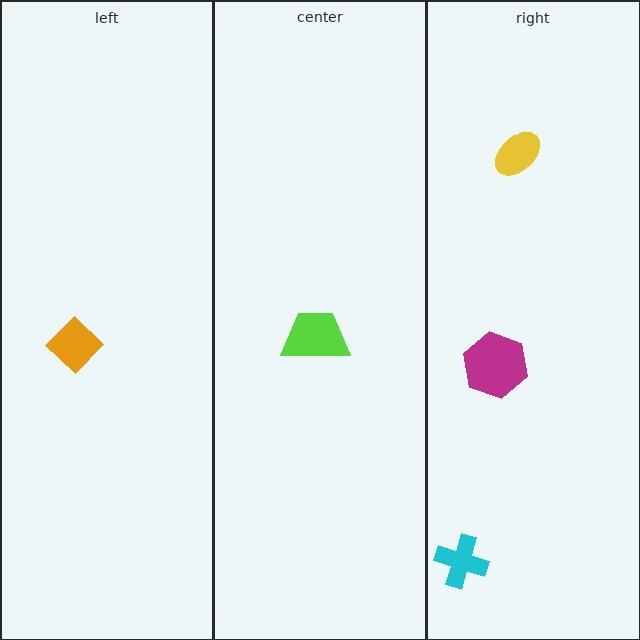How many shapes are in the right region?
3.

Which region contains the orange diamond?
The left region.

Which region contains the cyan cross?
The right region.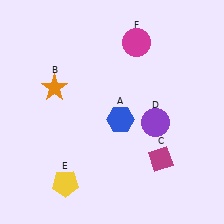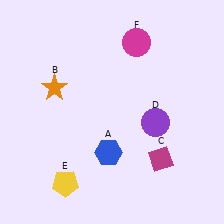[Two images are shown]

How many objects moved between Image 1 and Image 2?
1 object moved between the two images.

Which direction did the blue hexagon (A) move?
The blue hexagon (A) moved down.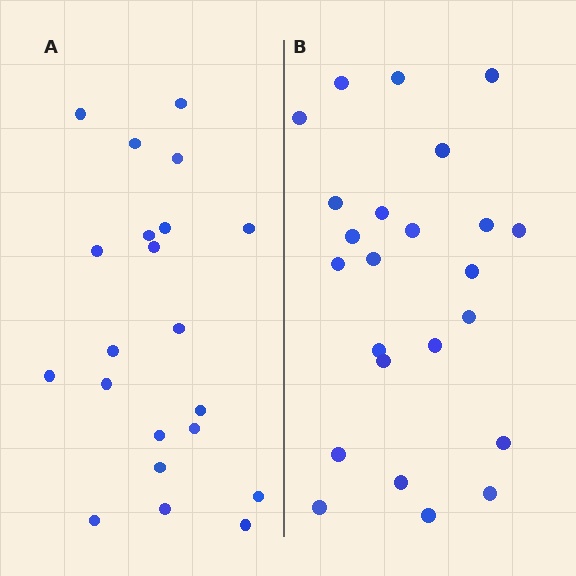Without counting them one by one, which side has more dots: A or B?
Region B (the right region) has more dots.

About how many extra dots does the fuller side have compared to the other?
Region B has just a few more — roughly 2 or 3 more dots than region A.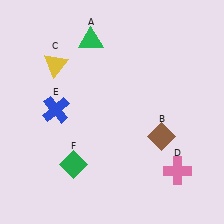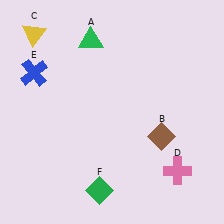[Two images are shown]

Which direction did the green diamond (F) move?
The green diamond (F) moved down.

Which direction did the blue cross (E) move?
The blue cross (E) moved up.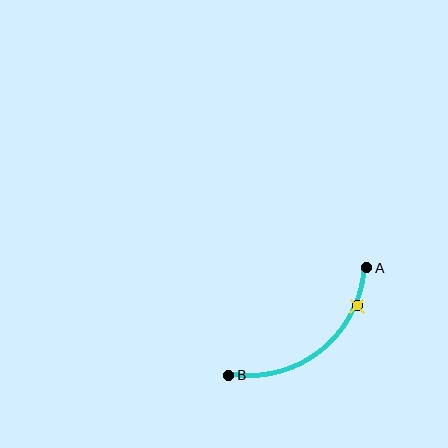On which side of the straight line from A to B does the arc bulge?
The arc bulges below and to the right of the straight line connecting A and B.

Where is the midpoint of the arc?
The arc midpoint is the point on the curve farthest from the straight line joining A and B. It sits below and to the right of that line.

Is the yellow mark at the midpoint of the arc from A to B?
No. The yellow mark lies on the arc but is closer to endpoint A. The arc midpoint would be at the point on the curve equidistant along the arc from both A and B.